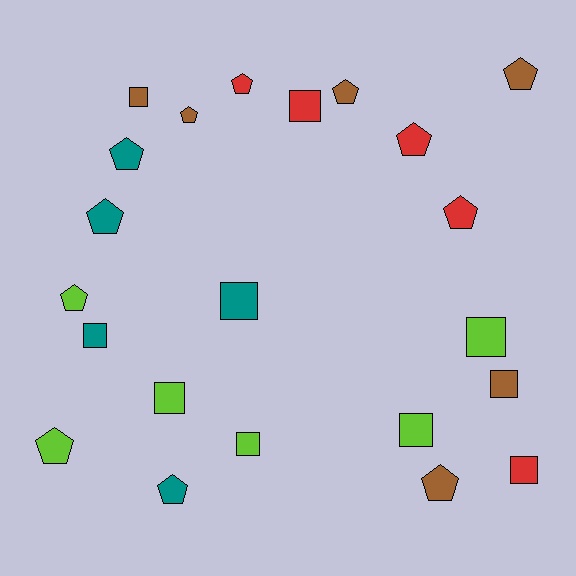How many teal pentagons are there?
There are 3 teal pentagons.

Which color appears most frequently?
Brown, with 6 objects.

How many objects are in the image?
There are 22 objects.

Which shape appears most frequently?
Pentagon, with 12 objects.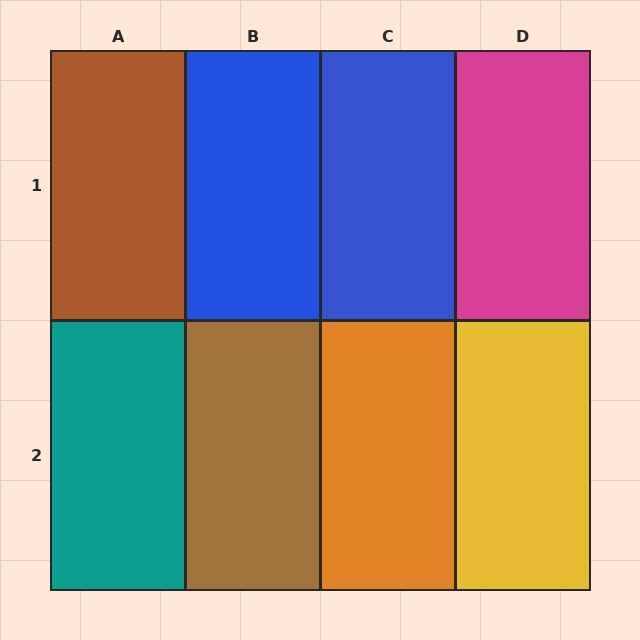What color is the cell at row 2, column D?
Yellow.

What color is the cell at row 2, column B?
Brown.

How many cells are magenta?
1 cell is magenta.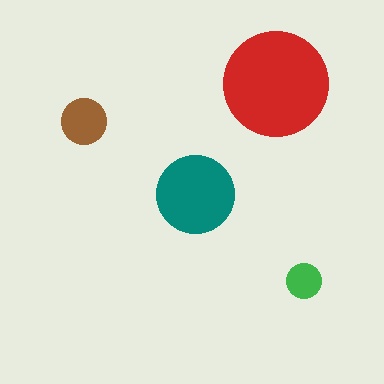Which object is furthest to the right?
The green circle is rightmost.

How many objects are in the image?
There are 4 objects in the image.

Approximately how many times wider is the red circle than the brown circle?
About 2.5 times wider.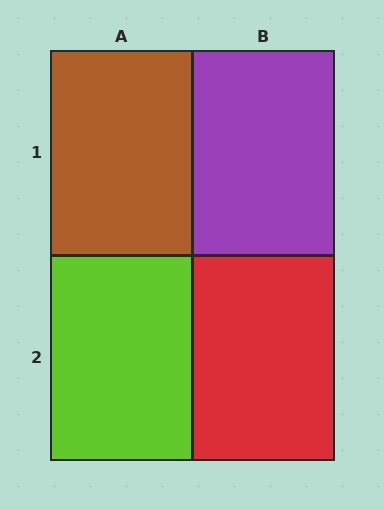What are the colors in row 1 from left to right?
Brown, purple.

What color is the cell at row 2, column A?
Lime.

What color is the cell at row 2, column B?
Red.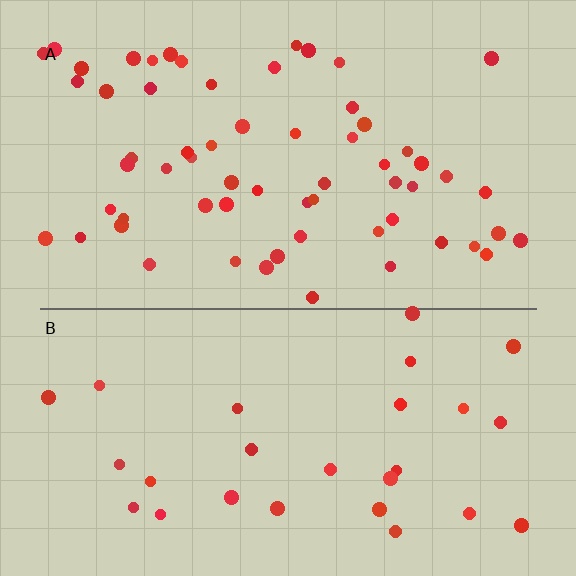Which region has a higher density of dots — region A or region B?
A (the top).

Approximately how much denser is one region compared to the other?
Approximately 2.2× — region A over region B.